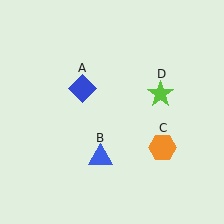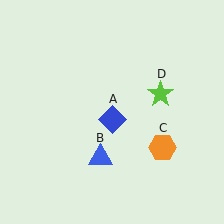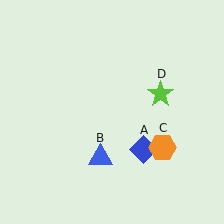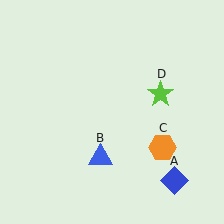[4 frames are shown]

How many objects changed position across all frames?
1 object changed position: blue diamond (object A).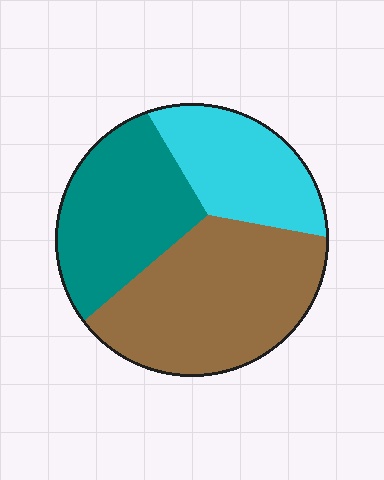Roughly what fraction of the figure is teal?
Teal covers about 30% of the figure.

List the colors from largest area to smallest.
From largest to smallest: brown, teal, cyan.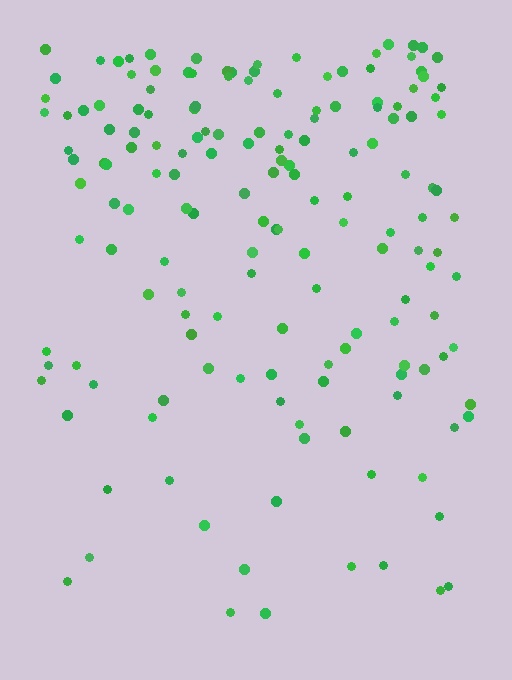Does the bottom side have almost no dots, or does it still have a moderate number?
Still a moderate number, just noticeably fewer than the top.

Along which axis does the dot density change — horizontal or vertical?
Vertical.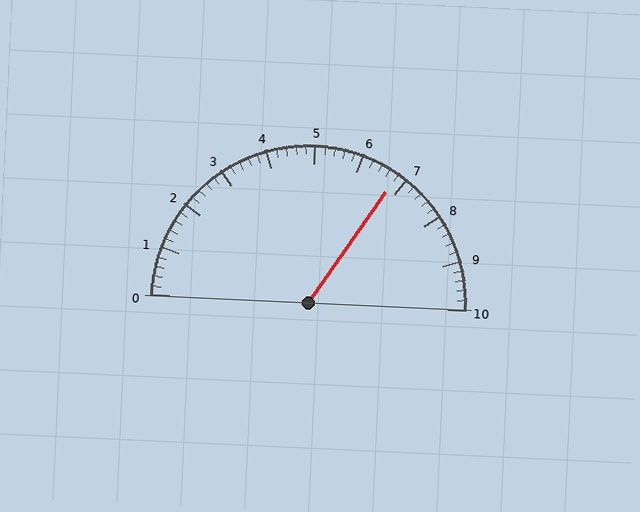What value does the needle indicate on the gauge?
The needle indicates approximately 6.8.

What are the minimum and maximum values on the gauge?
The gauge ranges from 0 to 10.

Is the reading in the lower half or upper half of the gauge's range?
The reading is in the upper half of the range (0 to 10).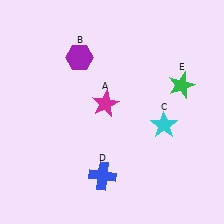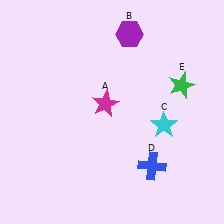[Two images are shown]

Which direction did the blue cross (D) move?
The blue cross (D) moved right.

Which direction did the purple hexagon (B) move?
The purple hexagon (B) moved right.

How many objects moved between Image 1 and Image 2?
2 objects moved between the two images.